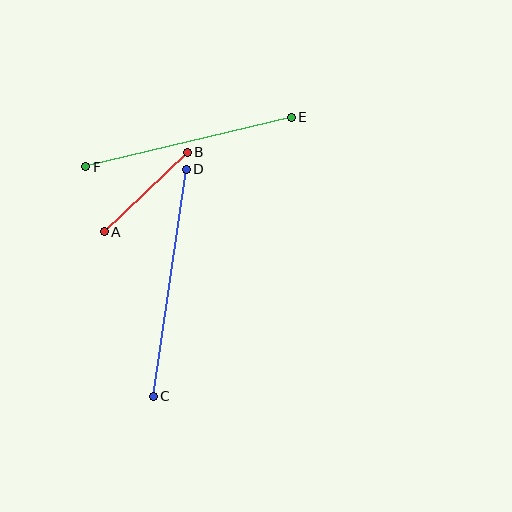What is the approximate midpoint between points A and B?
The midpoint is at approximately (146, 192) pixels.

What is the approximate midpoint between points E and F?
The midpoint is at approximately (188, 142) pixels.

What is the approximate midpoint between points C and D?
The midpoint is at approximately (170, 283) pixels.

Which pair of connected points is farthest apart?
Points C and D are farthest apart.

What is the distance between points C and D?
The distance is approximately 230 pixels.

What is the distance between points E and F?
The distance is approximately 211 pixels.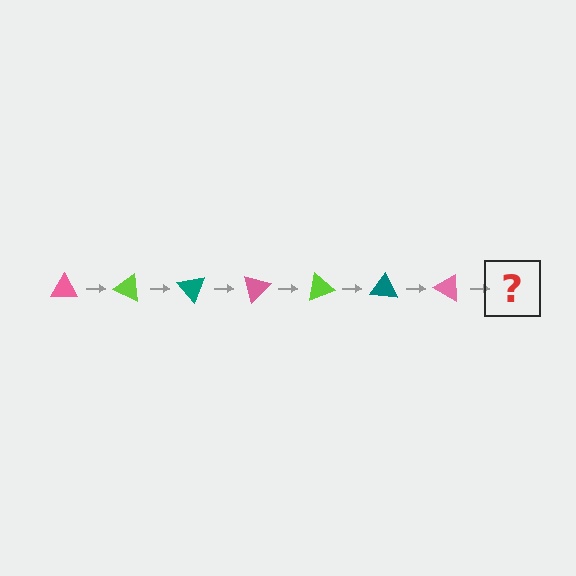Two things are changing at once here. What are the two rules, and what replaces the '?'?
The two rules are that it rotates 25 degrees each step and the color cycles through pink, lime, and teal. The '?' should be a lime triangle, rotated 175 degrees from the start.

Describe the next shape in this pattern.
It should be a lime triangle, rotated 175 degrees from the start.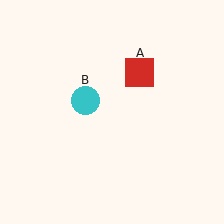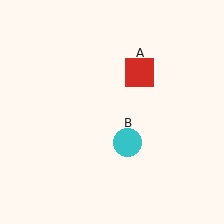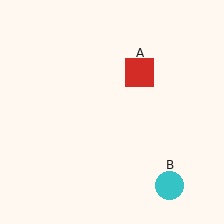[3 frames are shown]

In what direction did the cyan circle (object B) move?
The cyan circle (object B) moved down and to the right.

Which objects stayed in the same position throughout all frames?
Red square (object A) remained stationary.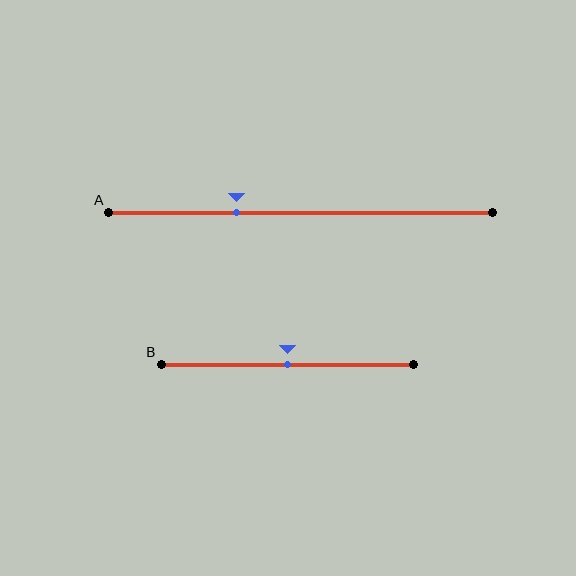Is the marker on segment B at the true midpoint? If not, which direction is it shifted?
Yes, the marker on segment B is at the true midpoint.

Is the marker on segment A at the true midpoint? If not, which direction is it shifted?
No, the marker on segment A is shifted to the left by about 17% of the segment length.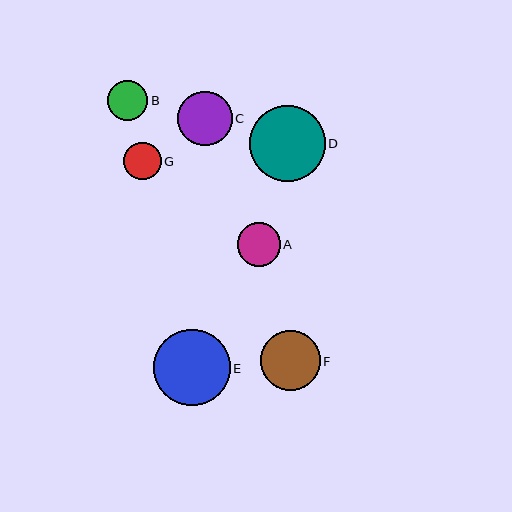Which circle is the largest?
Circle E is the largest with a size of approximately 76 pixels.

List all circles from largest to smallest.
From largest to smallest: E, D, F, C, A, B, G.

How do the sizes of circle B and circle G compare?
Circle B and circle G are approximately the same size.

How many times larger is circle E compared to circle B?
Circle E is approximately 1.9 times the size of circle B.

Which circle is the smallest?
Circle G is the smallest with a size of approximately 38 pixels.